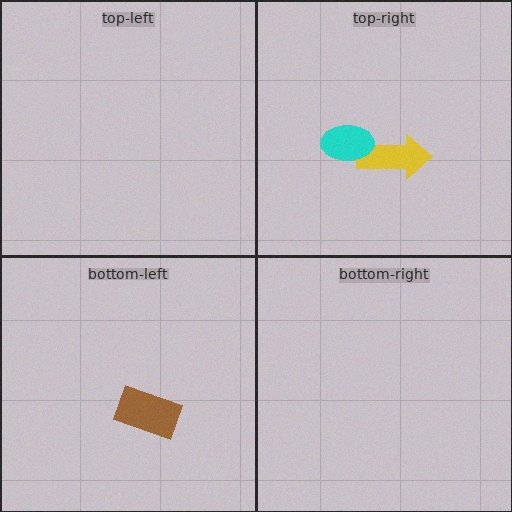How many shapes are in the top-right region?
2.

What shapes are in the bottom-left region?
The brown rectangle.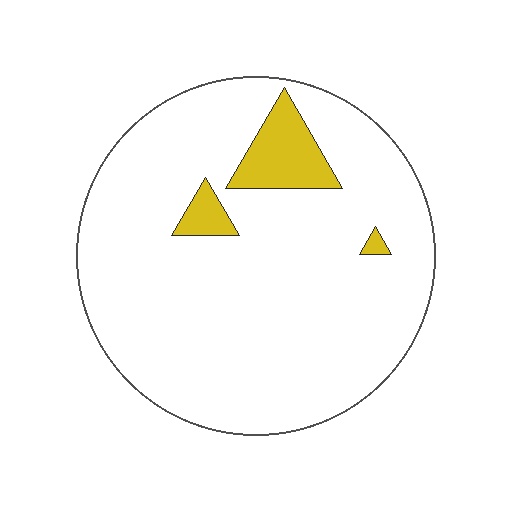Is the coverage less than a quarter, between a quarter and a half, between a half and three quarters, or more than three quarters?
Less than a quarter.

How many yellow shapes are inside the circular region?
3.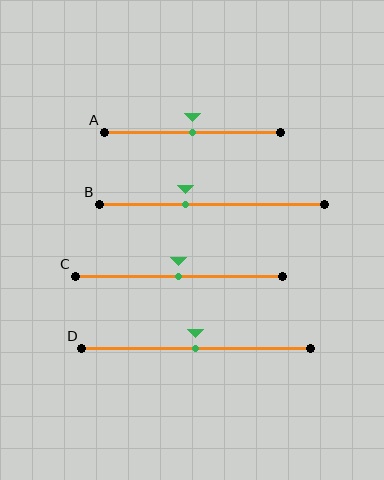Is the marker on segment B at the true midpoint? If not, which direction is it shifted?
No, the marker on segment B is shifted to the left by about 12% of the segment length.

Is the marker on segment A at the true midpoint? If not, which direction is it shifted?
Yes, the marker on segment A is at the true midpoint.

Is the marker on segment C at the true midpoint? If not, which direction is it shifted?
Yes, the marker on segment C is at the true midpoint.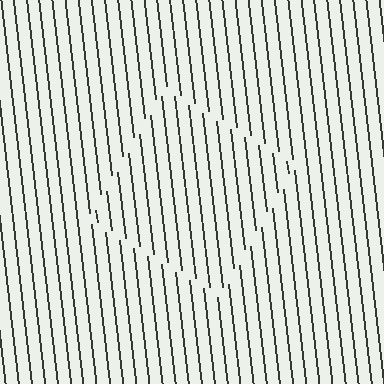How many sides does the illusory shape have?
4 sides — the line-ends trace a square.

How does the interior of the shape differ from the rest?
The interior of the shape contains the same grating, shifted by half a period — the contour is defined by the phase discontinuity where line-ends from the inner and outer gratings abut.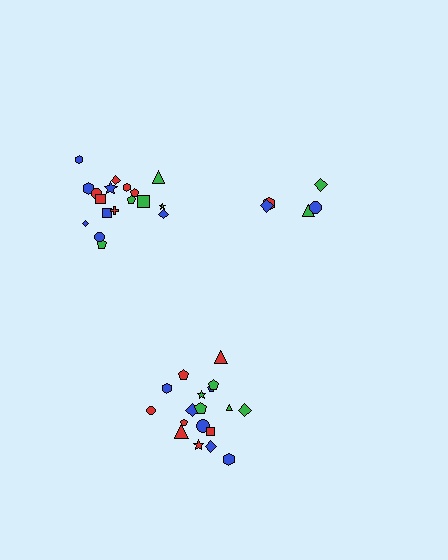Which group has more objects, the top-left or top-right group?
The top-left group.